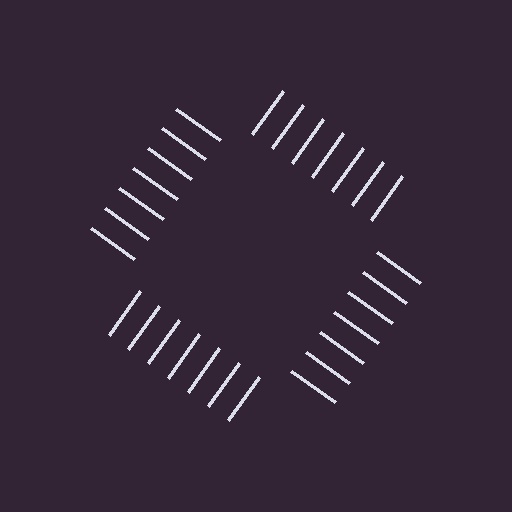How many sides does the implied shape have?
4 sides — the line-ends trace a square.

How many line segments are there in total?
28 — 7 along each of the 4 edges.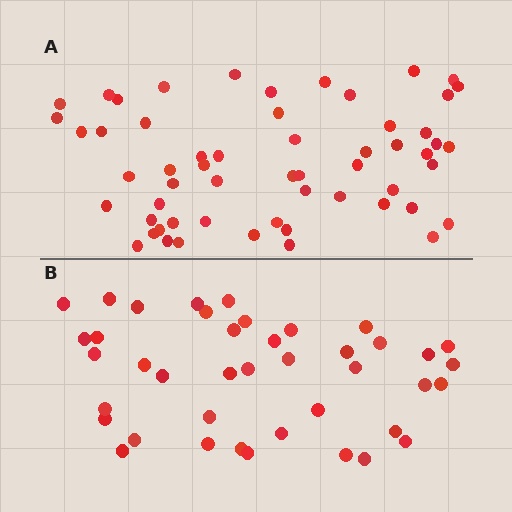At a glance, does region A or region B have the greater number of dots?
Region A (the top region) has more dots.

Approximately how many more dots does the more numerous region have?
Region A has approximately 15 more dots than region B.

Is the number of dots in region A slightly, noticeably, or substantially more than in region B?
Region A has noticeably more, but not dramatically so. The ratio is roughly 1.4 to 1.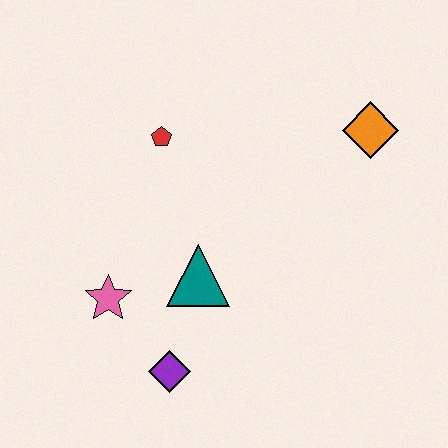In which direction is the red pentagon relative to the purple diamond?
The red pentagon is above the purple diamond.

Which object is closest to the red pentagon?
The teal triangle is closest to the red pentagon.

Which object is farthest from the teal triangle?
The orange diamond is farthest from the teal triangle.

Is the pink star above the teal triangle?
No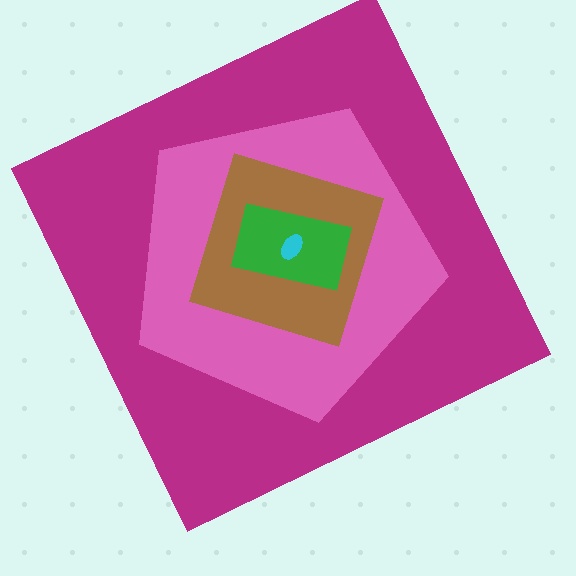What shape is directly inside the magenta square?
The pink pentagon.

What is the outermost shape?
The magenta square.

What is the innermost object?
The cyan ellipse.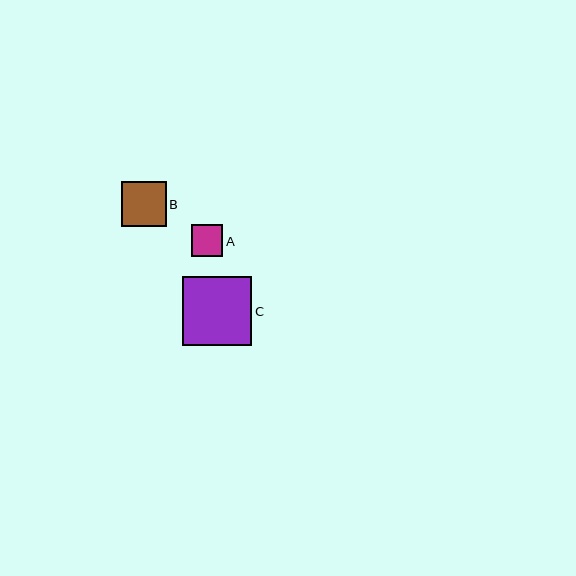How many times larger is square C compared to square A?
Square C is approximately 2.2 times the size of square A.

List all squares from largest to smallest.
From largest to smallest: C, B, A.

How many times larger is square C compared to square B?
Square C is approximately 1.6 times the size of square B.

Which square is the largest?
Square C is the largest with a size of approximately 70 pixels.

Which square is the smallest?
Square A is the smallest with a size of approximately 32 pixels.